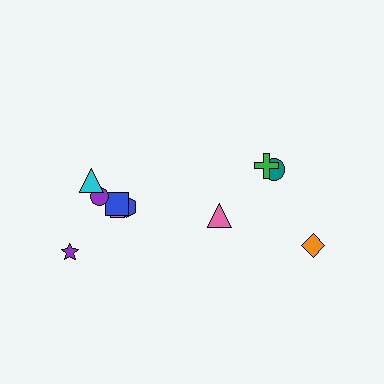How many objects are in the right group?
There are 4 objects.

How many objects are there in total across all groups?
There are 10 objects.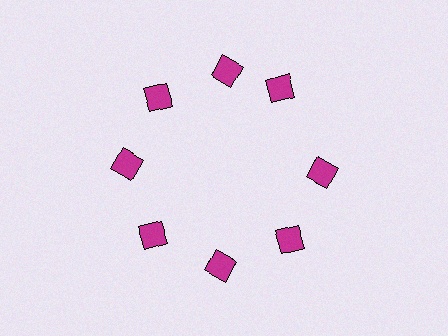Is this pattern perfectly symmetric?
No. The 8 magenta diamonds are arranged in a ring, but one element near the 2 o'clock position is rotated out of alignment along the ring, breaking the 8-fold rotational symmetry.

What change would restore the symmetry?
The symmetry would be restored by rotating it back into even spacing with its neighbors so that all 8 diamonds sit at equal angles and equal distance from the center.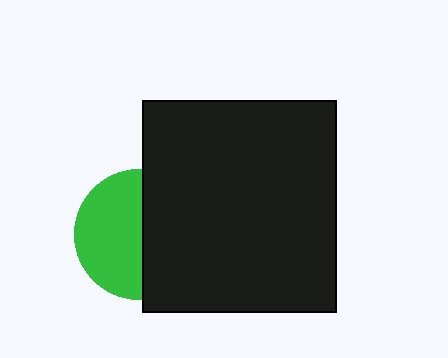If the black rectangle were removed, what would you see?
You would see the complete green circle.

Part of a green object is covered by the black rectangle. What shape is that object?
It is a circle.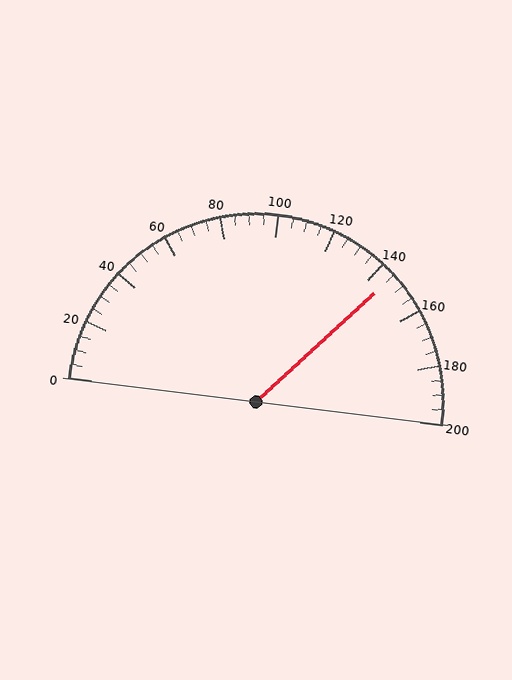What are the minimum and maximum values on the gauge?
The gauge ranges from 0 to 200.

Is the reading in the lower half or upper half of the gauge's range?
The reading is in the upper half of the range (0 to 200).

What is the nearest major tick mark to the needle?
The nearest major tick mark is 140.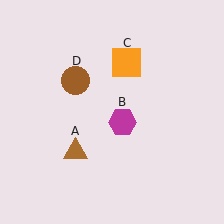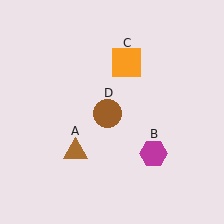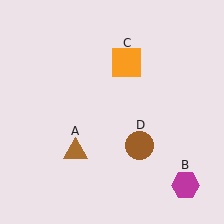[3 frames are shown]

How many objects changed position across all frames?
2 objects changed position: magenta hexagon (object B), brown circle (object D).